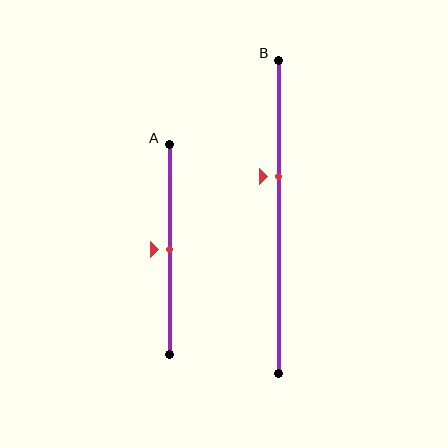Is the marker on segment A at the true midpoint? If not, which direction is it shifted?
Yes, the marker on segment A is at the true midpoint.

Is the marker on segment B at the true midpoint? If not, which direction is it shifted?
No, the marker on segment B is shifted upward by about 13% of the segment length.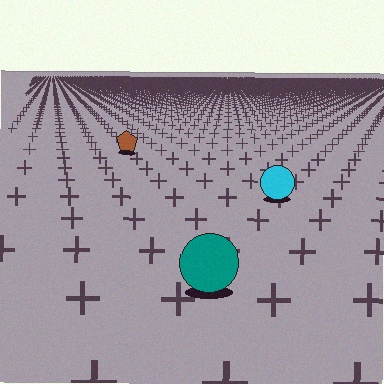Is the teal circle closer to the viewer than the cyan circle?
Yes. The teal circle is closer — you can tell from the texture gradient: the ground texture is coarser near it.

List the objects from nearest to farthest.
From nearest to farthest: the teal circle, the cyan circle, the brown pentagon.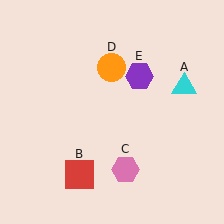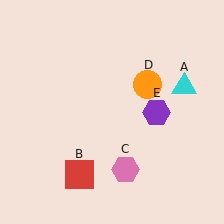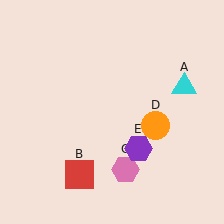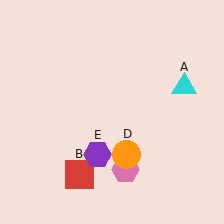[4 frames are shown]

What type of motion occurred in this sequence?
The orange circle (object D), purple hexagon (object E) rotated clockwise around the center of the scene.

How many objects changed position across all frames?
2 objects changed position: orange circle (object D), purple hexagon (object E).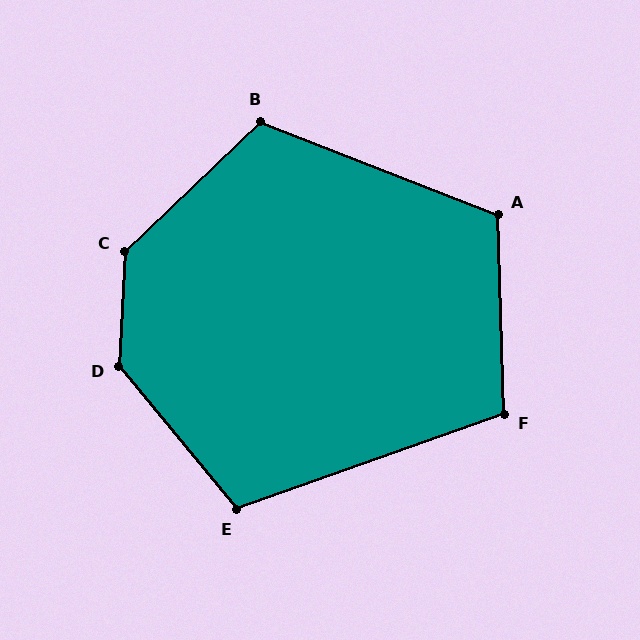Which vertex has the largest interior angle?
D, at approximately 137 degrees.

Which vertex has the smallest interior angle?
F, at approximately 108 degrees.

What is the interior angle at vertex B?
Approximately 115 degrees (obtuse).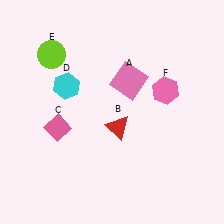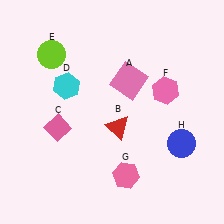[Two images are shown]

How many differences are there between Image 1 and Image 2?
There are 2 differences between the two images.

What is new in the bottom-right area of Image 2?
A blue circle (H) was added in the bottom-right area of Image 2.